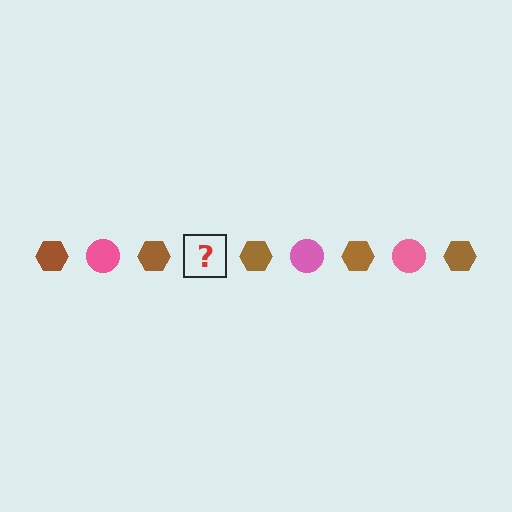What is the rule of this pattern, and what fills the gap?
The rule is that the pattern alternates between brown hexagon and pink circle. The gap should be filled with a pink circle.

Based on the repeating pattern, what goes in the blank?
The blank should be a pink circle.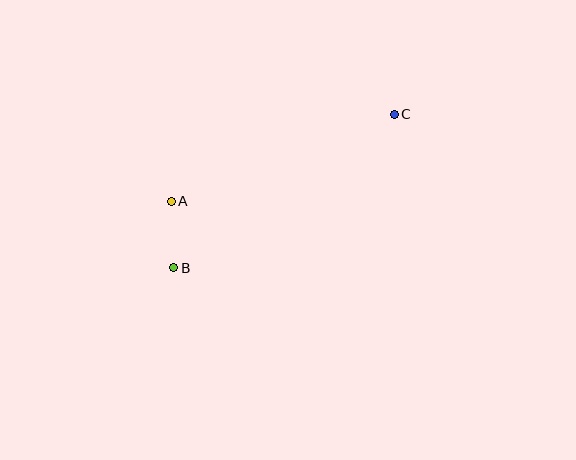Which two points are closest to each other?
Points A and B are closest to each other.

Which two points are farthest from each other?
Points B and C are farthest from each other.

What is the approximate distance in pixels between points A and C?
The distance between A and C is approximately 239 pixels.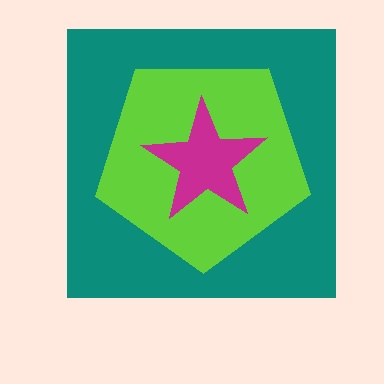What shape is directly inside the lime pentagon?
The magenta star.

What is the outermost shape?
The teal square.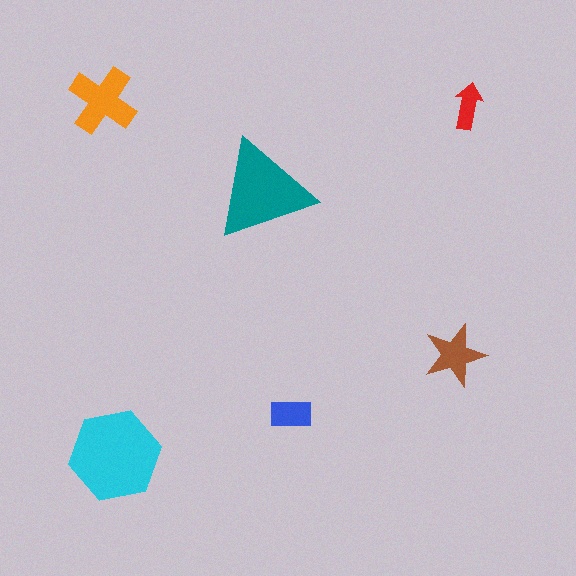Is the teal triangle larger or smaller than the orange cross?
Larger.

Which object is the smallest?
The red arrow.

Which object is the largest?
The cyan hexagon.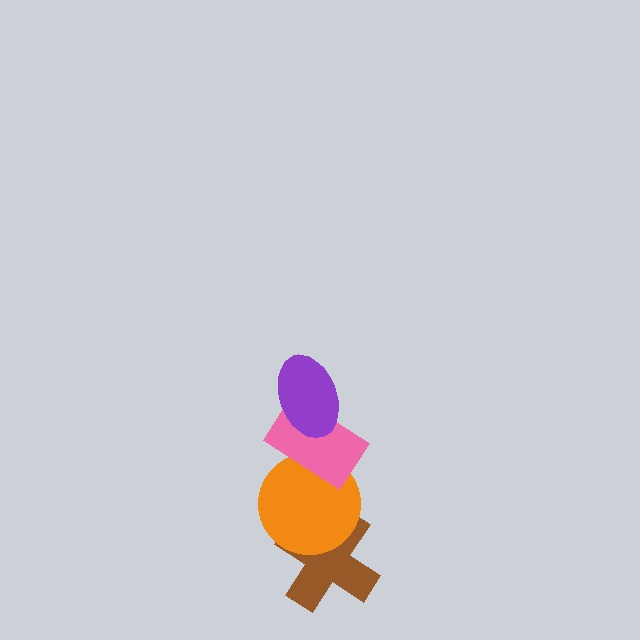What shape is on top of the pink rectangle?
The purple ellipse is on top of the pink rectangle.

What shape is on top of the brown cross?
The orange circle is on top of the brown cross.